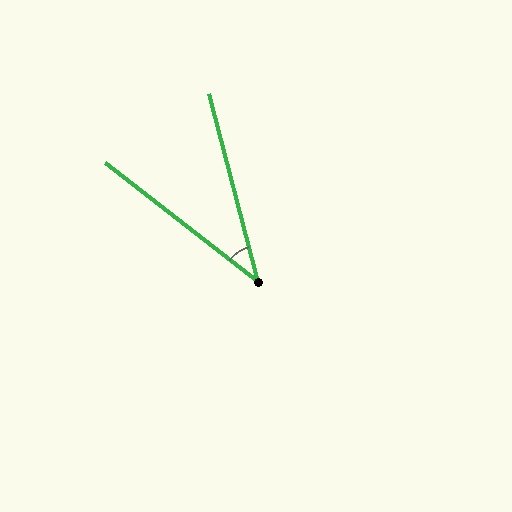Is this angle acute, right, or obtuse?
It is acute.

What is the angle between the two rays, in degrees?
Approximately 37 degrees.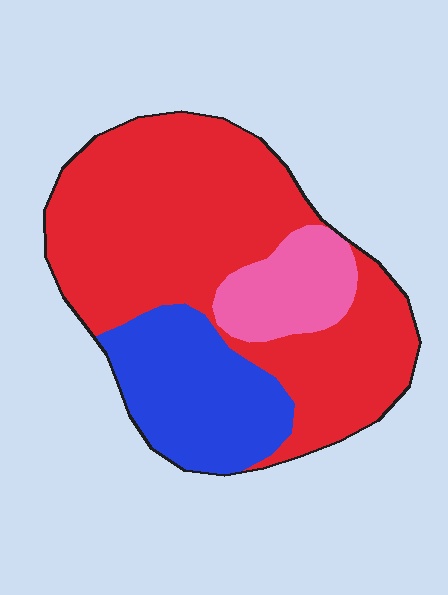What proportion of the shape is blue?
Blue covers 23% of the shape.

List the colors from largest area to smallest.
From largest to smallest: red, blue, pink.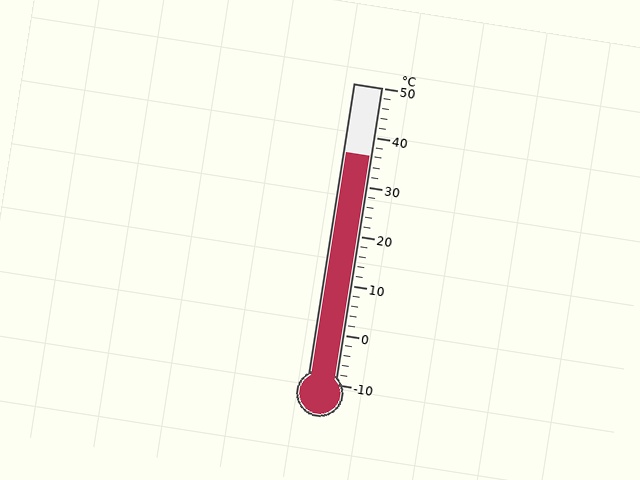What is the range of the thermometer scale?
The thermometer scale ranges from -10°C to 50°C.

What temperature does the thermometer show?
The thermometer shows approximately 36°C.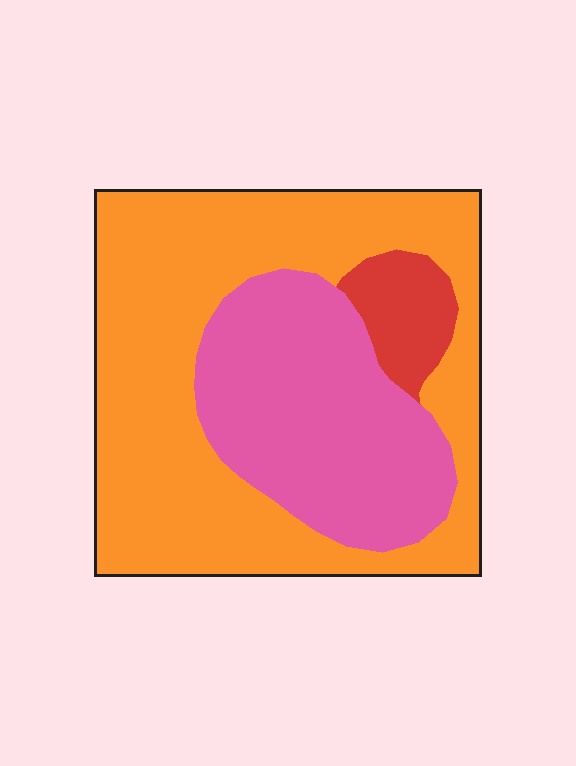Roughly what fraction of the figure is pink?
Pink takes up about one third (1/3) of the figure.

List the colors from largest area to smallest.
From largest to smallest: orange, pink, red.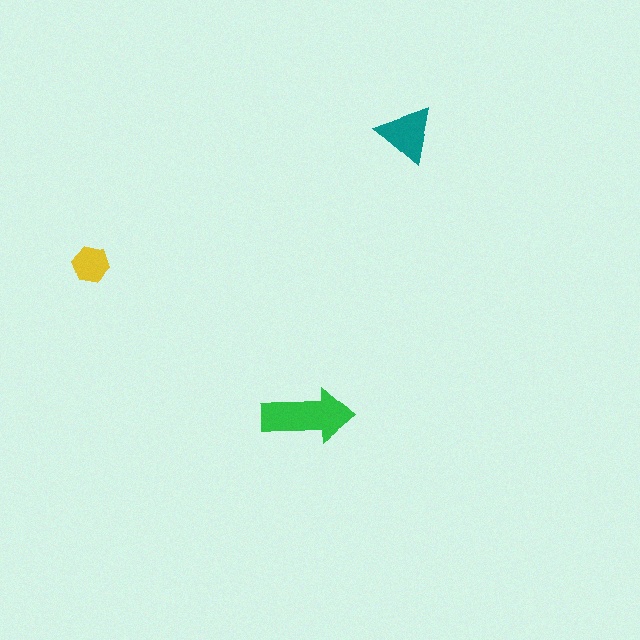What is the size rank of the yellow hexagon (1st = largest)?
3rd.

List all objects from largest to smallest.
The green arrow, the teal triangle, the yellow hexagon.